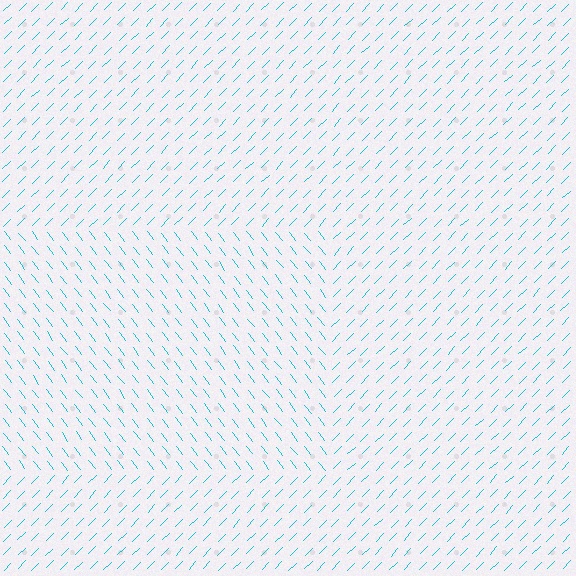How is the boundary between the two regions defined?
The boundary is defined purely by a change in line orientation (approximately 82 degrees difference). All lines are the same color and thickness.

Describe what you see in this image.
The image is filled with small cyan line segments. A rectangle region in the image has lines oriented differently from the surrounding lines, creating a visible texture boundary.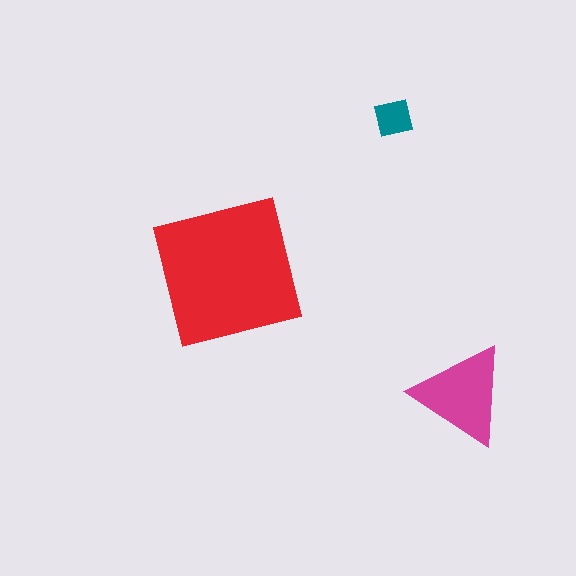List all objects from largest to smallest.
The red square, the magenta triangle, the teal square.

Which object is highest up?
The teal square is topmost.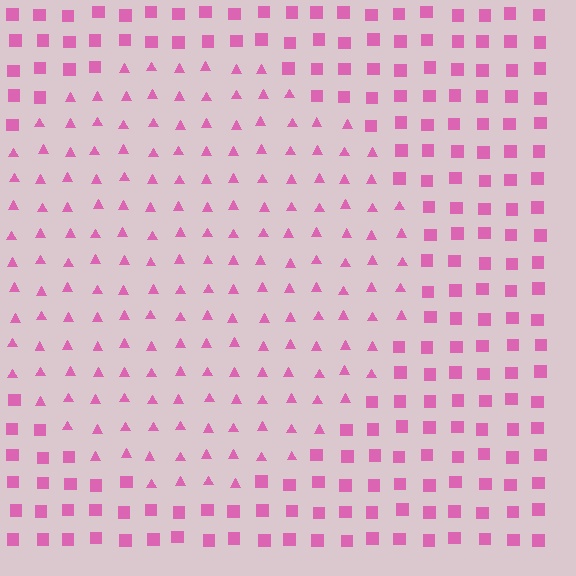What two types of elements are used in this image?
The image uses triangles inside the circle region and squares outside it.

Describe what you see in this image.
The image is filled with small pink elements arranged in a uniform grid. A circle-shaped region contains triangles, while the surrounding area contains squares. The boundary is defined purely by the change in element shape.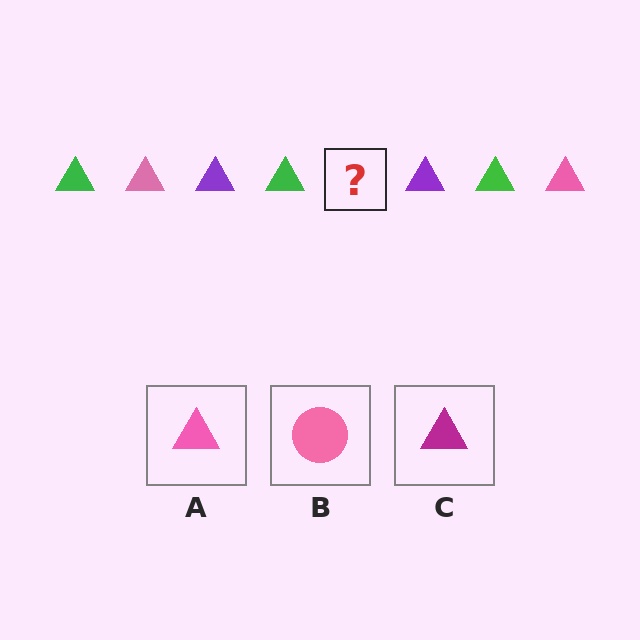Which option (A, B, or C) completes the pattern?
A.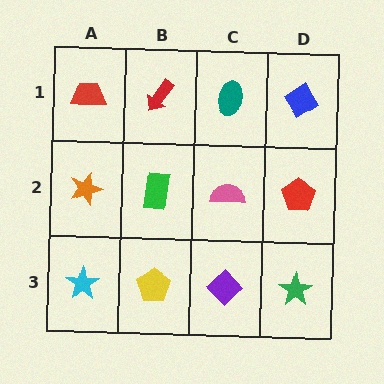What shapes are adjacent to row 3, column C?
A pink semicircle (row 2, column C), a yellow pentagon (row 3, column B), a green star (row 3, column D).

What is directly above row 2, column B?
A red arrow.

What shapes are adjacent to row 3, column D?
A red pentagon (row 2, column D), a purple diamond (row 3, column C).